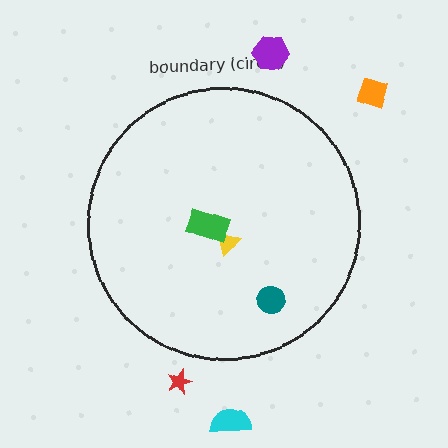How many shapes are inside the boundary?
3 inside, 4 outside.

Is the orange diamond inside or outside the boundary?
Outside.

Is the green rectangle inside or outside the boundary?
Inside.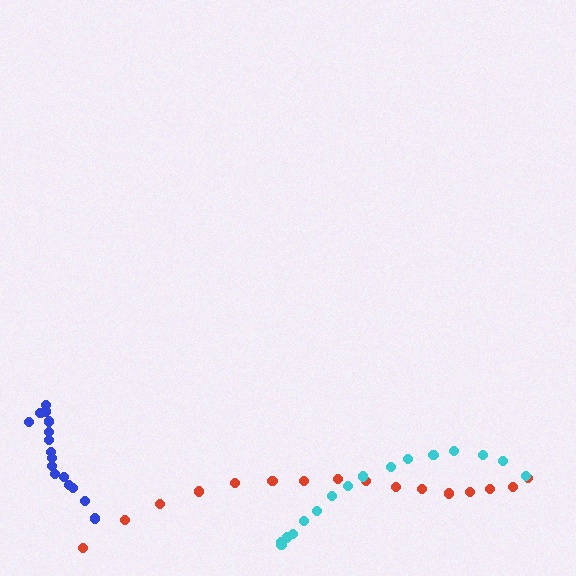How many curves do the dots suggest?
There are 3 distinct paths.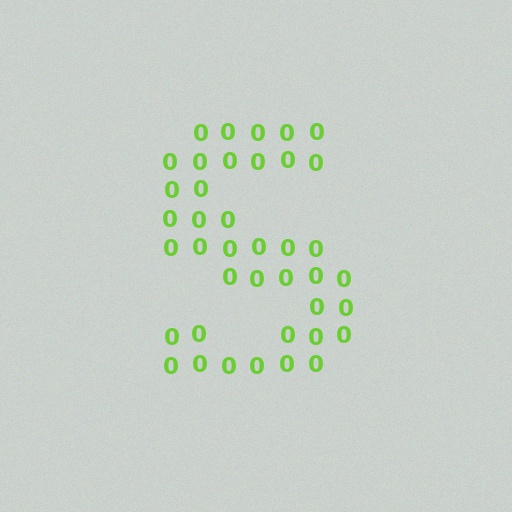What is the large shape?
The large shape is the letter S.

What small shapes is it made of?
It is made of small digit 0's.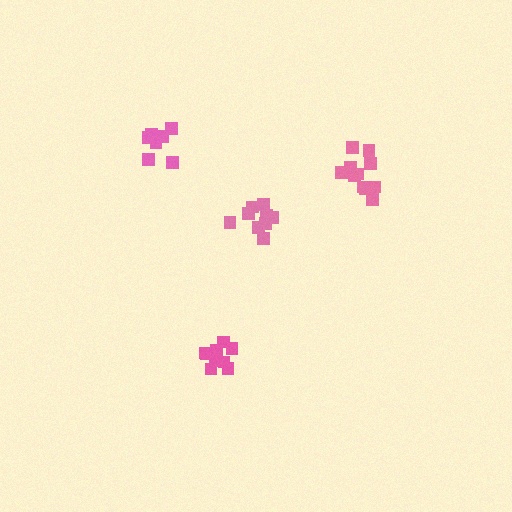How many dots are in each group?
Group 1: 9 dots, Group 2: 11 dots, Group 3: 9 dots, Group 4: 7 dots (36 total).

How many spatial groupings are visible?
There are 4 spatial groupings.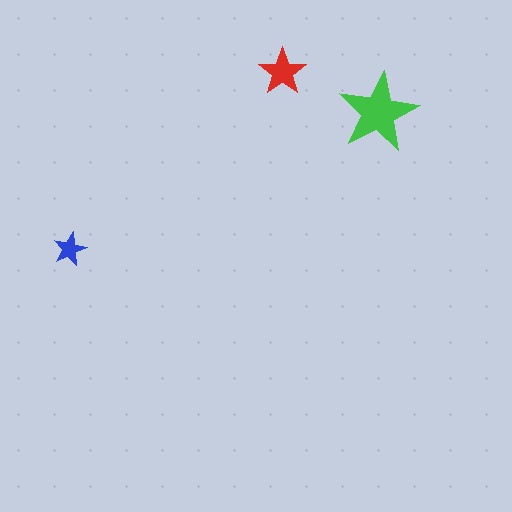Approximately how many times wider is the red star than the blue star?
About 1.5 times wider.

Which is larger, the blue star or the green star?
The green one.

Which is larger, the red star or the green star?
The green one.